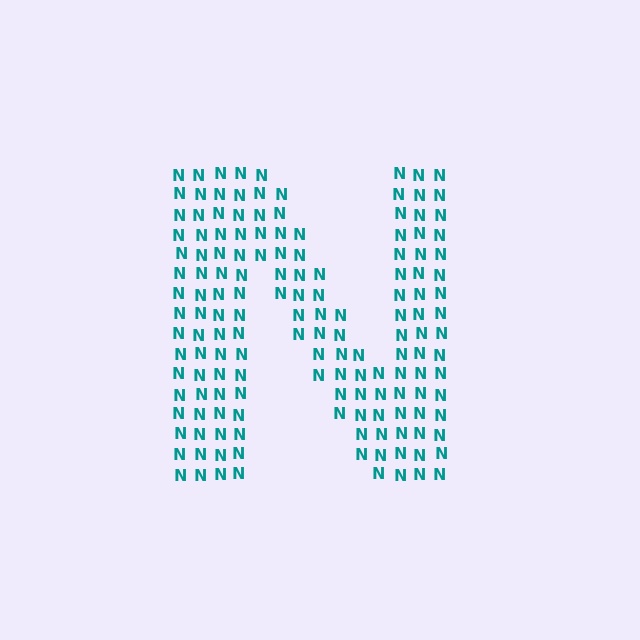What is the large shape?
The large shape is the letter N.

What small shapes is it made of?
It is made of small letter N's.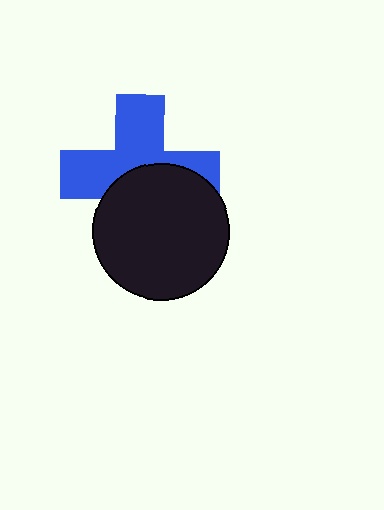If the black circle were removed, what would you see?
You would see the complete blue cross.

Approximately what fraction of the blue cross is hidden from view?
Roughly 45% of the blue cross is hidden behind the black circle.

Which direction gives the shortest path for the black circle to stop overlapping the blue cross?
Moving down gives the shortest separation.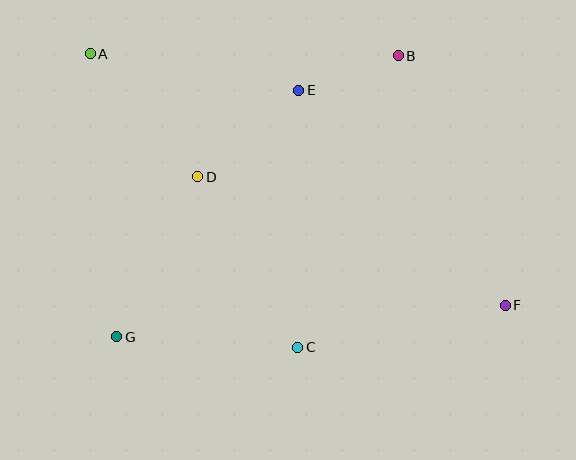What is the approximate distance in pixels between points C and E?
The distance between C and E is approximately 257 pixels.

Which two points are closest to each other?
Points B and E are closest to each other.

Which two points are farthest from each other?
Points A and F are farthest from each other.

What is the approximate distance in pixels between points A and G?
The distance between A and G is approximately 284 pixels.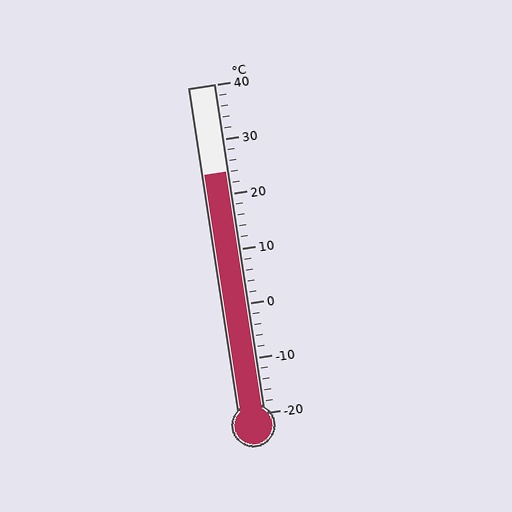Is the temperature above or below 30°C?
The temperature is below 30°C.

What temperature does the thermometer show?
The thermometer shows approximately 24°C.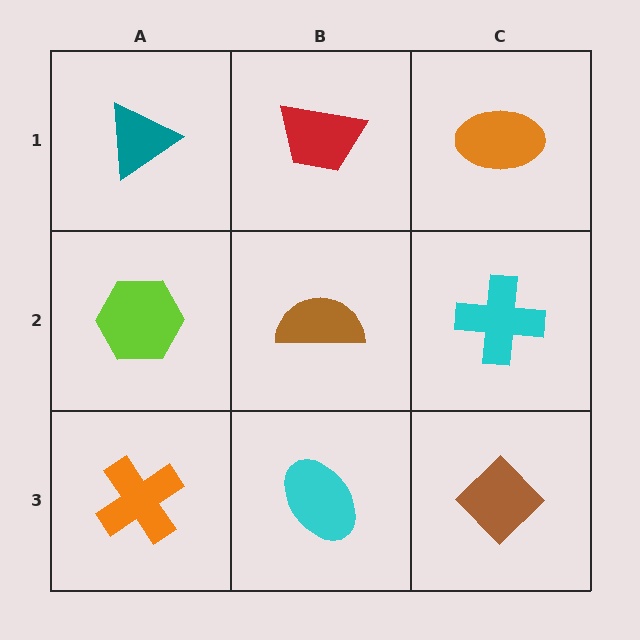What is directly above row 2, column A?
A teal triangle.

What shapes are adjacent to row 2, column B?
A red trapezoid (row 1, column B), a cyan ellipse (row 3, column B), a lime hexagon (row 2, column A), a cyan cross (row 2, column C).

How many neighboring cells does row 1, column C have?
2.